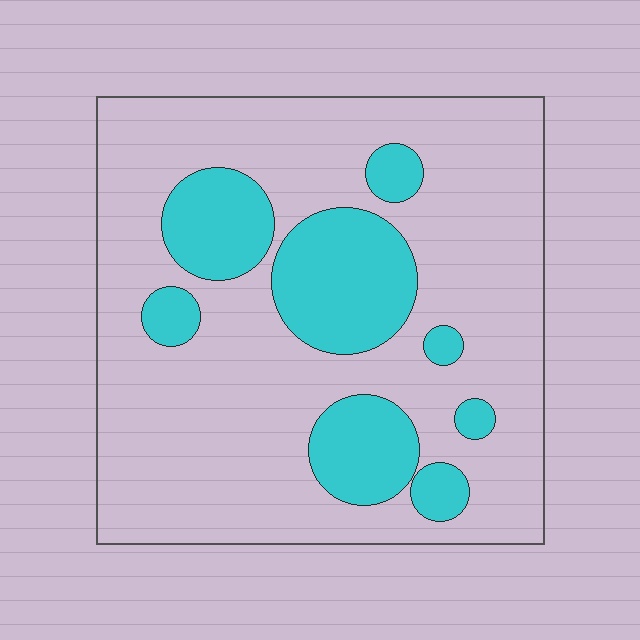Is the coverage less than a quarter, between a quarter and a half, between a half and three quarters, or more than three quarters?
Less than a quarter.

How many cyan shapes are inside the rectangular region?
8.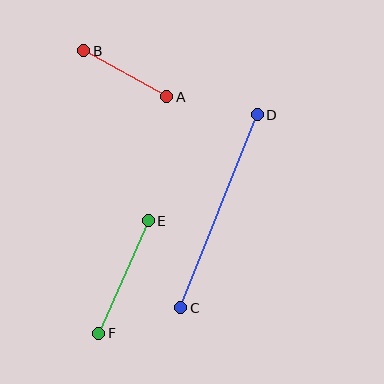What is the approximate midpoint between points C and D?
The midpoint is at approximately (219, 211) pixels.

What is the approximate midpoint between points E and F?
The midpoint is at approximately (123, 277) pixels.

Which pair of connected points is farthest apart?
Points C and D are farthest apart.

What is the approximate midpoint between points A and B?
The midpoint is at approximately (125, 74) pixels.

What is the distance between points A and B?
The distance is approximately 95 pixels.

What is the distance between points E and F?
The distance is approximately 123 pixels.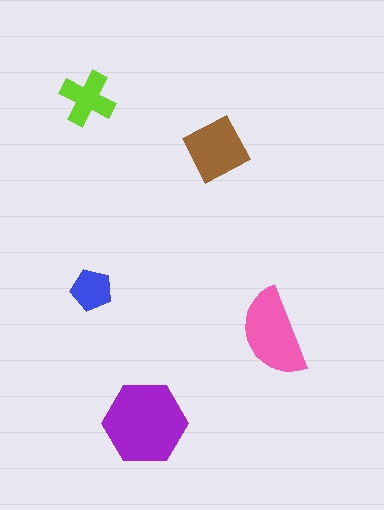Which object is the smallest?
The blue pentagon.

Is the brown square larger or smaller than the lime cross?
Larger.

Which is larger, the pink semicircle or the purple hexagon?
The purple hexagon.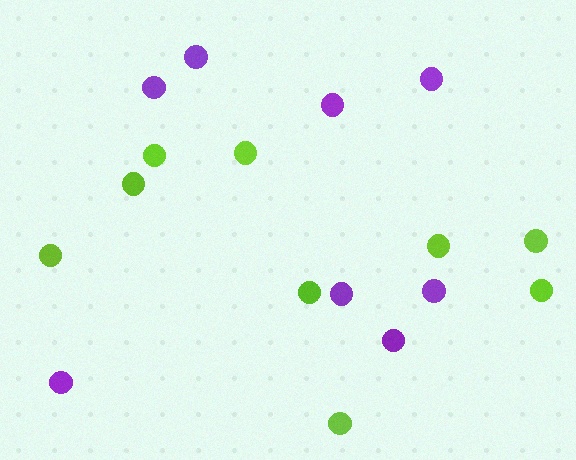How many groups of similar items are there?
There are 2 groups: one group of purple circles (8) and one group of lime circles (9).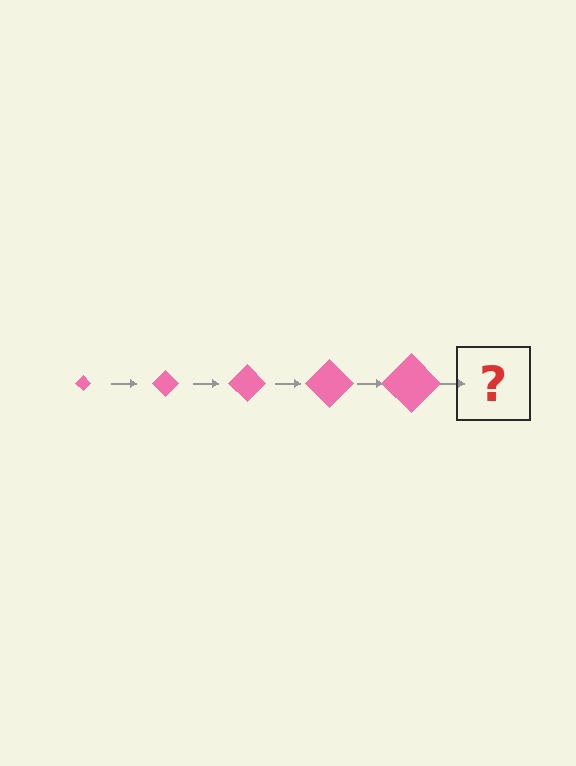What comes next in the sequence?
The next element should be a pink diamond, larger than the previous one.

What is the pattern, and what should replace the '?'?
The pattern is that the diamond gets progressively larger each step. The '?' should be a pink diamond, larger than the previous one.